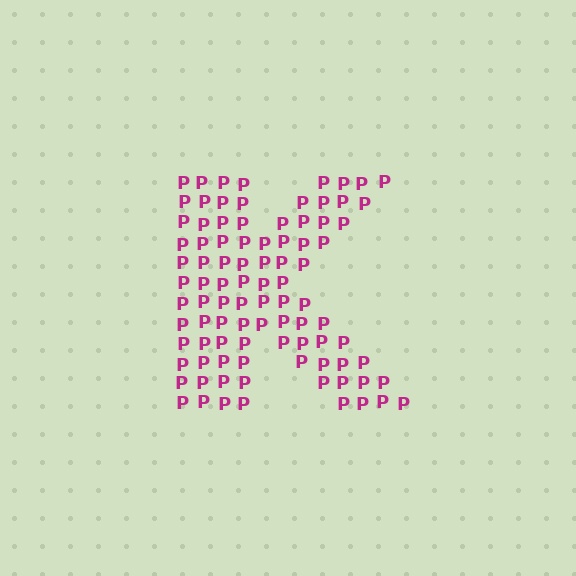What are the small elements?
The small elements are letter P's.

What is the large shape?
The large shape is the letter K.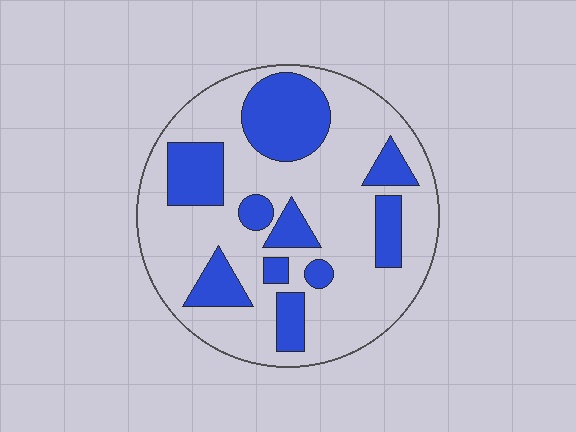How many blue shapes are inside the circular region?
10.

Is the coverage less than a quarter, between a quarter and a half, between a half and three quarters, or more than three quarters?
Between a quarter and a half.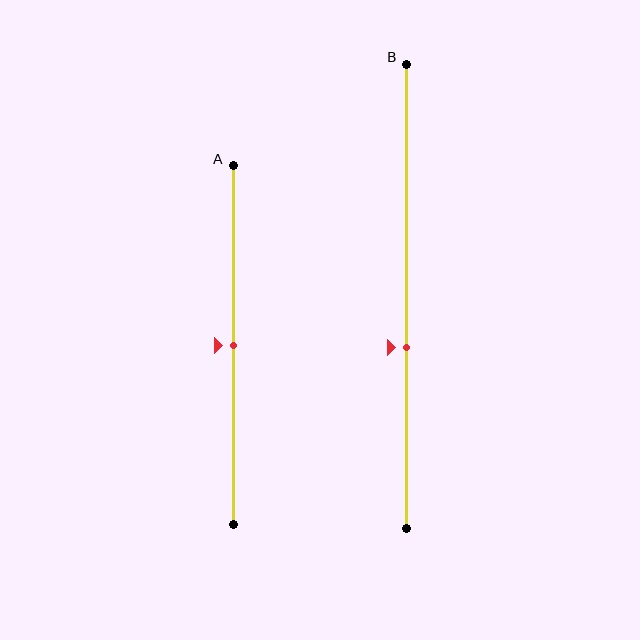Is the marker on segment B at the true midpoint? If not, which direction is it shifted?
No, the marker on segment B is shifted downward by about 11% of the segment length.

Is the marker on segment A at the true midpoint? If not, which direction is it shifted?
Yes, the marker on segment A is at the true midpoint.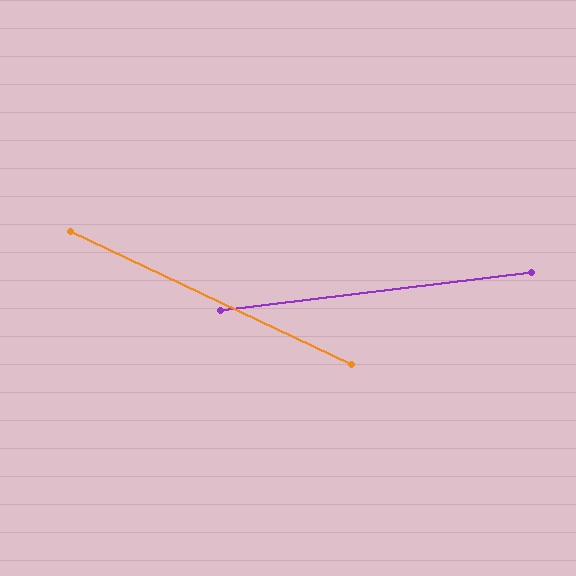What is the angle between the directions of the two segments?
Approximately 32 degrees.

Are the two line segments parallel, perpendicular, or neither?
Neither parallel nor perpendicular — they differ by about 32°.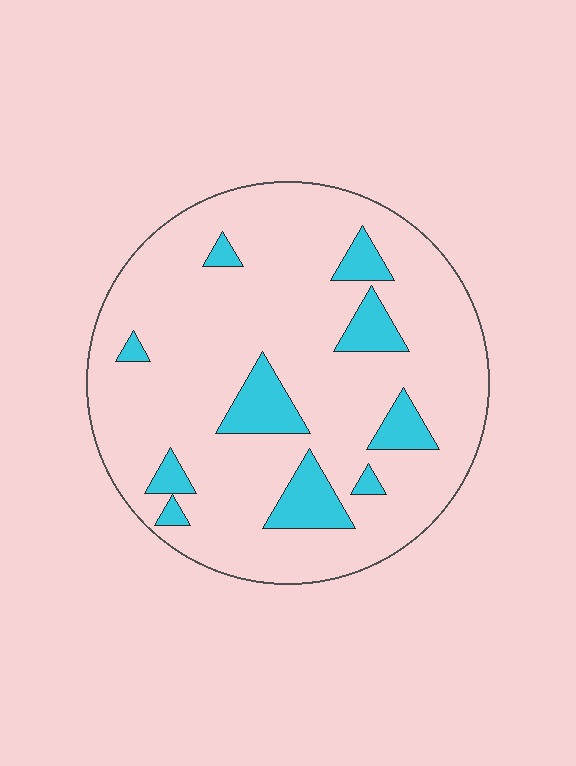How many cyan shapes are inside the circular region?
10.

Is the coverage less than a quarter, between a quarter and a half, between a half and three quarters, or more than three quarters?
Less than a quarter.